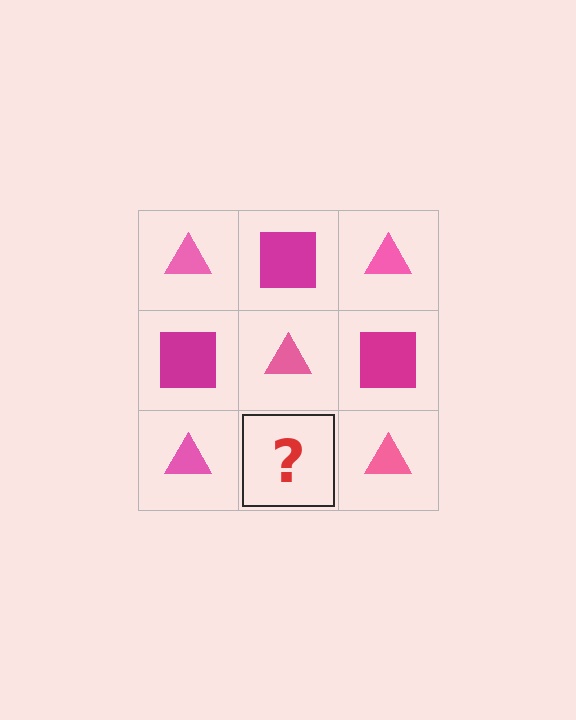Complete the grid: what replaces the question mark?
The question mark should be replaced with a magenta square.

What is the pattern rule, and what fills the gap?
The rule is that it alternates pink triangle and magenta square in a checkerboard pattern. The gap should be filled with a magenta square.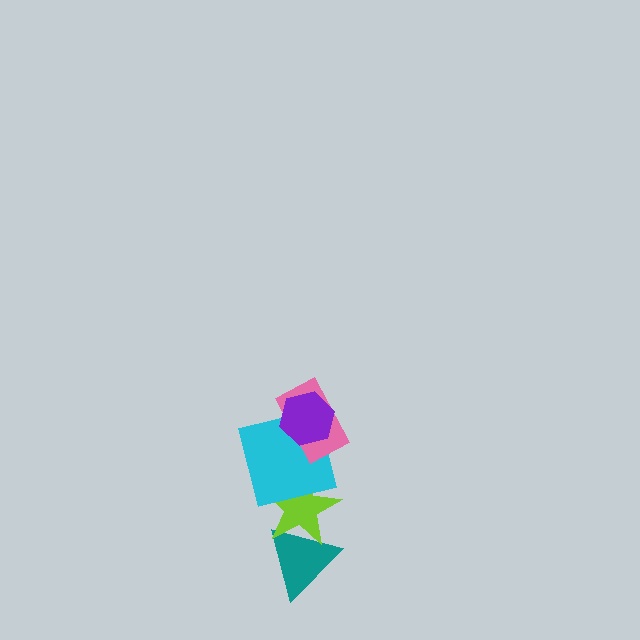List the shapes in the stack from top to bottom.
From top to bottom: the purple hexagon, the pink rectangle, the cyan square, the lime star, the teal triangle.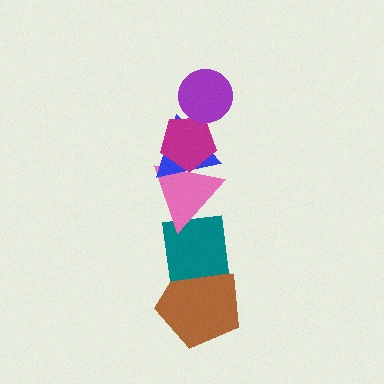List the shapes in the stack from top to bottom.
From top to bottom: the purple circle, the magenta pentagon, the blue triangle, the pink triangle, the teal square, the brown pentagon.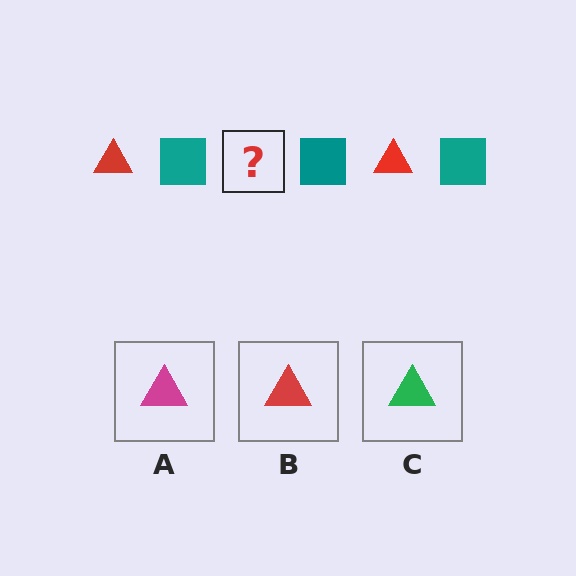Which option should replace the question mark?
Option B.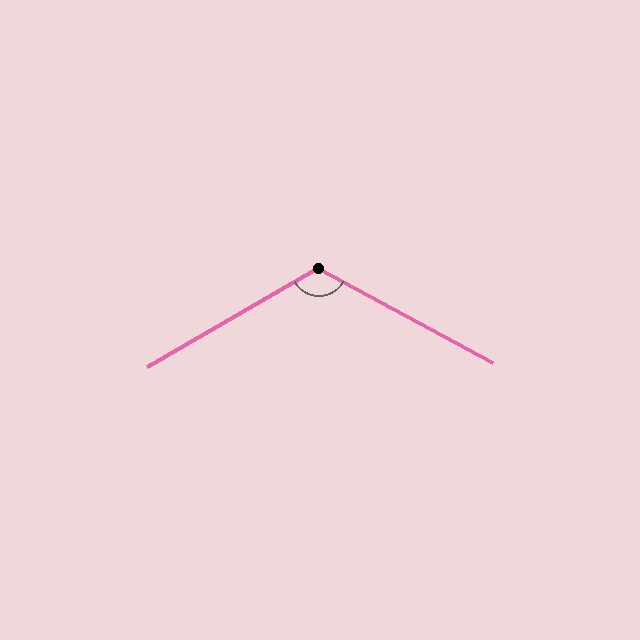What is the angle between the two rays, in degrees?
Approximately 121 degrees.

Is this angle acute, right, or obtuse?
It is obtuse.